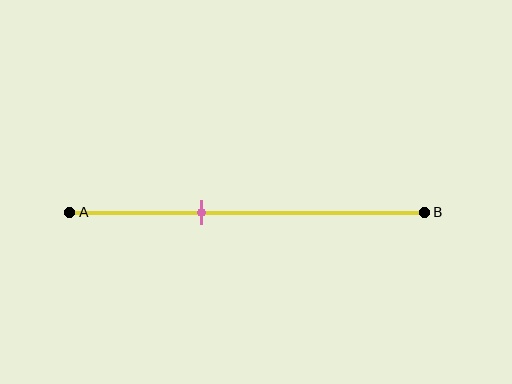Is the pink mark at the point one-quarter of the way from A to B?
No, the mark is at about 35% from A, not at the 25% one-quarter point.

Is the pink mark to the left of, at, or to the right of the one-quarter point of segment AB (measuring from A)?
The pink mark is to the right of the one-quarter point of segment AB.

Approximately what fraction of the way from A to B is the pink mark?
The pink mark is approximately 35% of the way from A to B.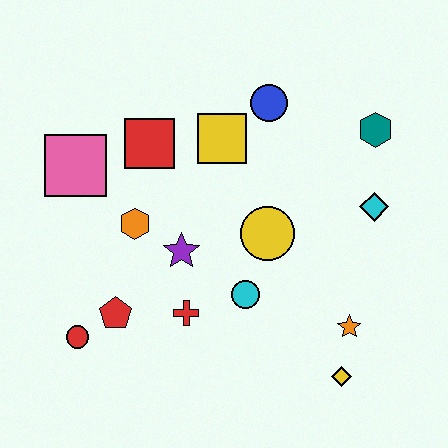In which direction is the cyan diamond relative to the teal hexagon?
The cyan diamond is below the teal hexagon.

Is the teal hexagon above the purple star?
Yes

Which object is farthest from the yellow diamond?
The pink square is farthest from the yellow diamond.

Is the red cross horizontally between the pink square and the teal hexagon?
Yes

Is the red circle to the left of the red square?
Yes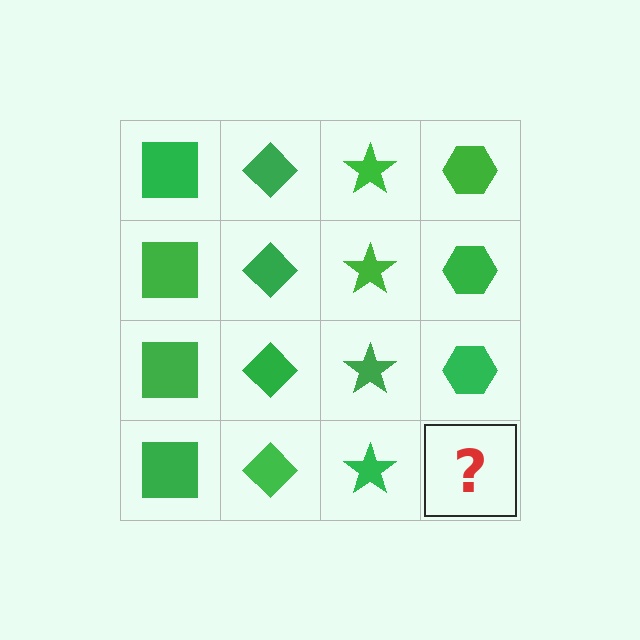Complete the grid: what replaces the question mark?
The question mark should be replaced with a green hexagon.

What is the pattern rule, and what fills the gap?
The rule is that each column has a consistent shape. The gap should be filled with a green hexagon.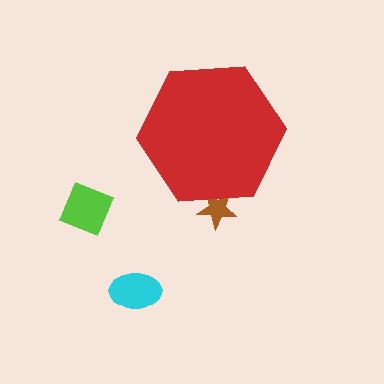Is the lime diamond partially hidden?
No, the lime diamond is fully visible.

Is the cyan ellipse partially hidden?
No, the cyan ellipse is fully visible.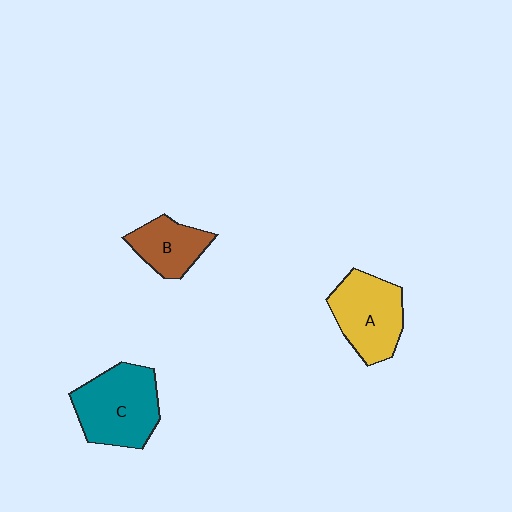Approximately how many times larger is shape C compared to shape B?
Approximately 1.7 times.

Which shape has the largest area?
Shape C (teal).